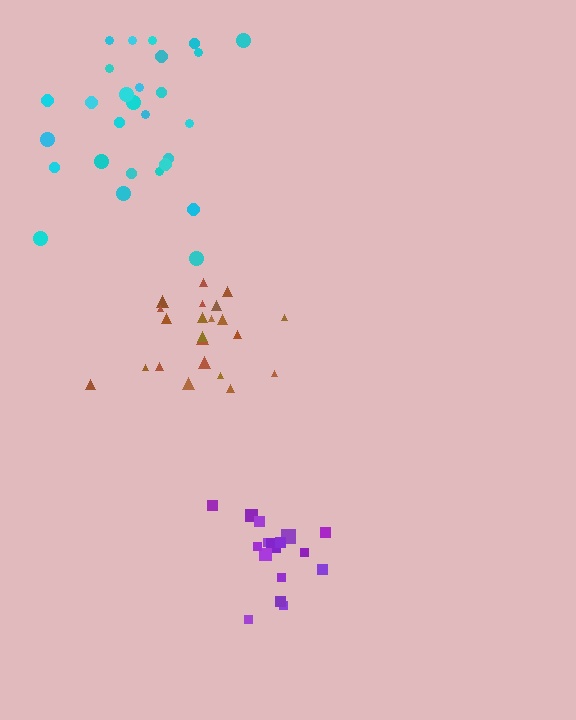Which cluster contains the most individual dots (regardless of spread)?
Cyan (28).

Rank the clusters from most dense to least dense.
purple, brown, cyan.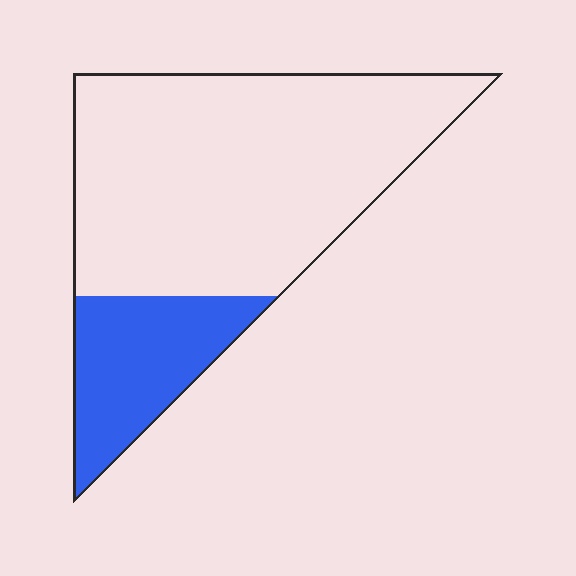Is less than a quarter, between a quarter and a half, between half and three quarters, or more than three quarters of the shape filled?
Less than a quarter.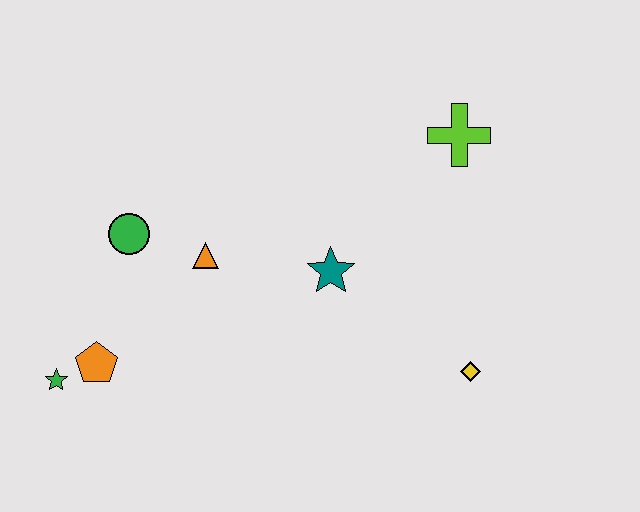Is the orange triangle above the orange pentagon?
Yes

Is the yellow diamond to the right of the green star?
Yes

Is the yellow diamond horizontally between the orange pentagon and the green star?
No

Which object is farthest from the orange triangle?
The yellow diamond is farthest from the orange triangle.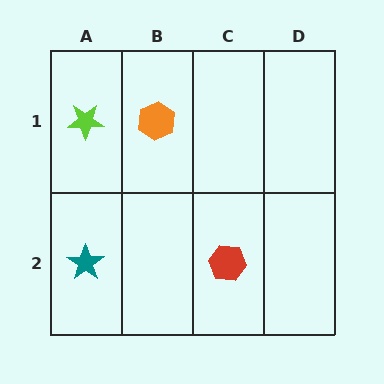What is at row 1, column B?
An orange hexagon.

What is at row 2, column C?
A red hexagon.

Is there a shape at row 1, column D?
No, that cell is empty.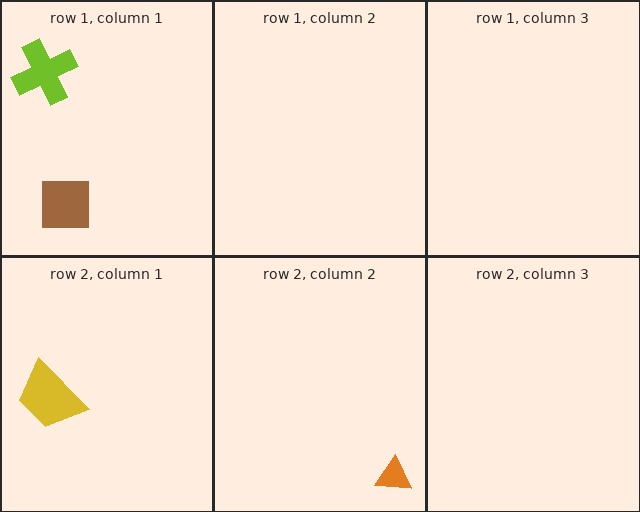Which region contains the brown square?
The row 1, column 1 region.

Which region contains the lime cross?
The row 1, column 1 region.